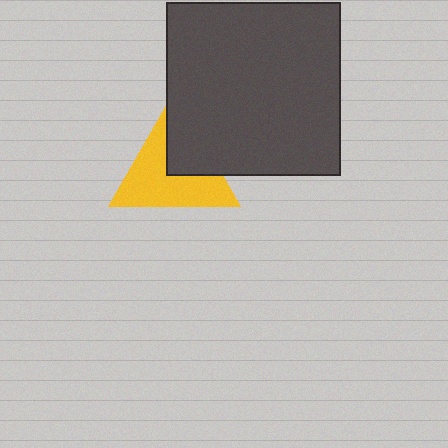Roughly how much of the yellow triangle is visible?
About half of it is visible (roughly 65%).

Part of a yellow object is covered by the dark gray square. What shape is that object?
It is a triangle.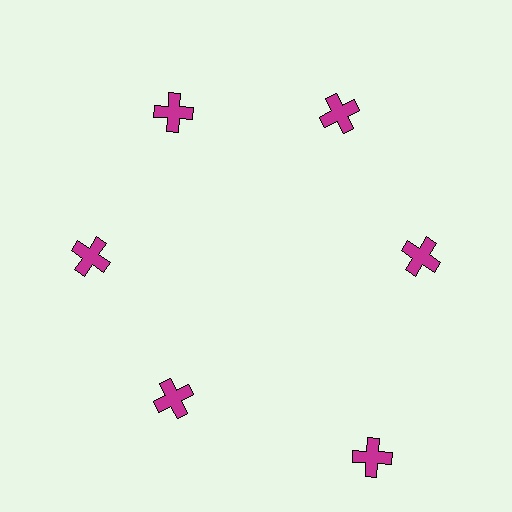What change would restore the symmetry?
The symmetry would be restored by moving it inward, back onto the ring so that all 6 crosses sit at equal angles and equal distance from the center.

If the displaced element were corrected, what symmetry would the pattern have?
It would have 6-fold rotational symmetry — the pattern would map onto itself every 60 degrees.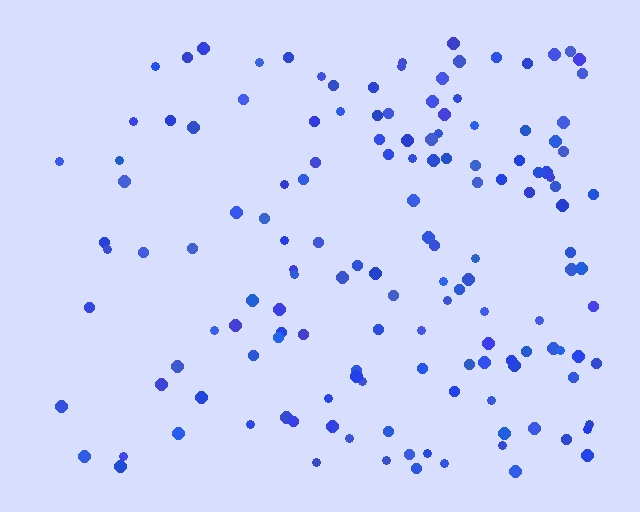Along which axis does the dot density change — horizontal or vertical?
Horizontal.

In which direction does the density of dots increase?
From left to right, with the right side densest.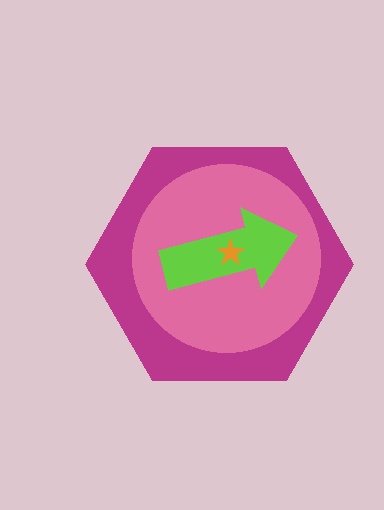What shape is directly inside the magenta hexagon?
The pink circle.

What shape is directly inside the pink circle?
The lime arrow.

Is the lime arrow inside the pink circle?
Yes.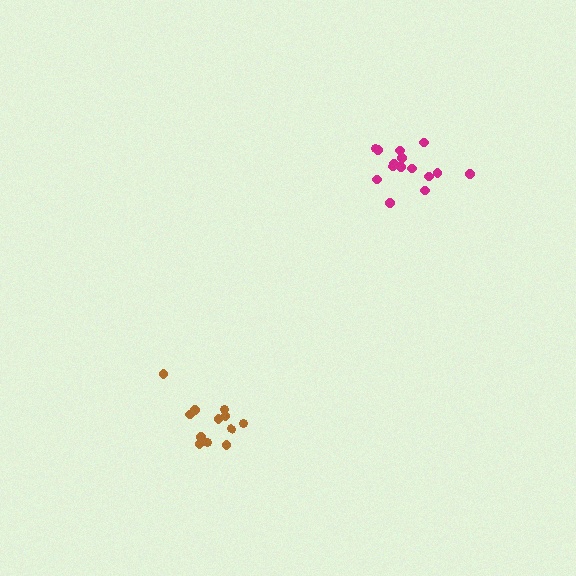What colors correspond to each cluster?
The clusters are colored: magenta, brown.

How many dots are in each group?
Group 1: 15 dots, Group 2: 12 dots (27 total).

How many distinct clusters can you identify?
There are 2 distinct clusters.